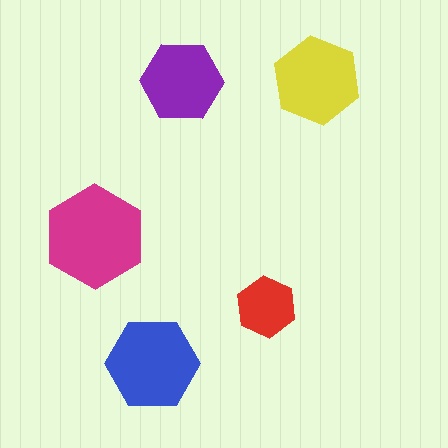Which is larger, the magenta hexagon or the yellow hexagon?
The magenta one.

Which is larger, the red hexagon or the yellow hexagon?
The yellow one.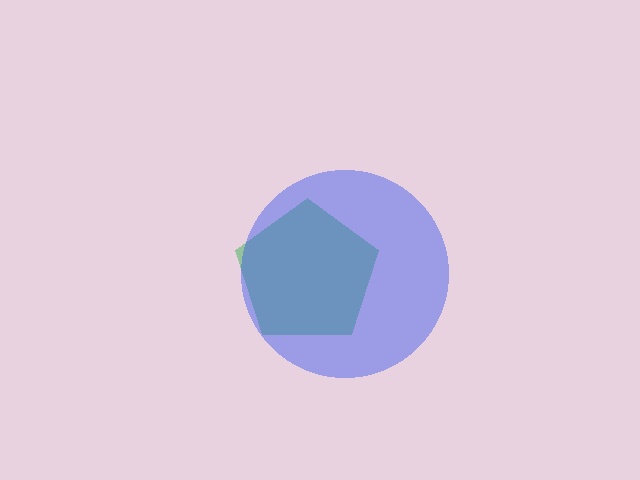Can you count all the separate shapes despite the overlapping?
Yes, there are 2 separate shapes.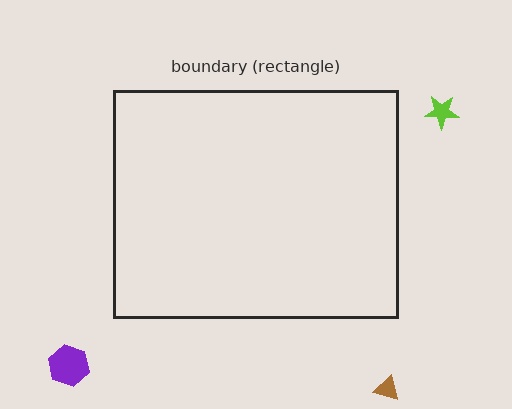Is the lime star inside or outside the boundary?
Outside.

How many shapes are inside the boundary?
0 inside, 3 outside.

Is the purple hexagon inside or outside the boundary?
Outside.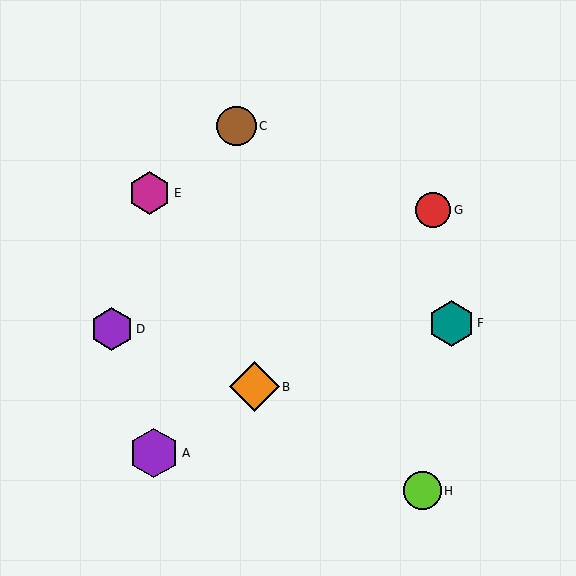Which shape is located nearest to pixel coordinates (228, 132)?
The brown circle (labeled C) at (237, 126) is nearest to that location.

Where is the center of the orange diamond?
The center of the orange diamond is at (254, 387).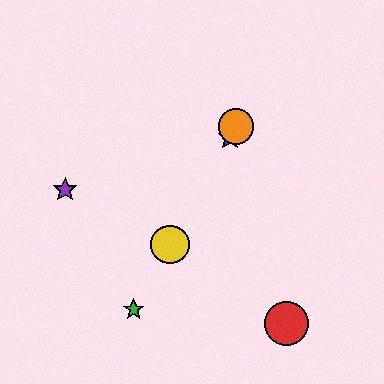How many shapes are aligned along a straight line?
4 shapes (the blue star, the green star, the yellow circle, the orange circle) are aligned along a straight line.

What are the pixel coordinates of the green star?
The green star is at (134, 310).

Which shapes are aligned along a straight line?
The blue star, the green star, the yellow circle, the orange circle are aligned along a straight line.